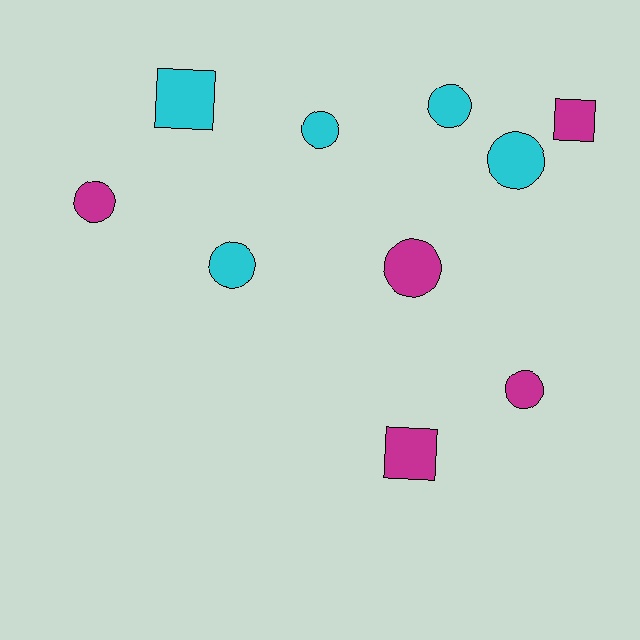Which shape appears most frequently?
Circle, with 7 objects.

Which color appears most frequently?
Magenta, with 5 objects.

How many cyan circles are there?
There are 4 cyan circles.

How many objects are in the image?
There are 10 objects.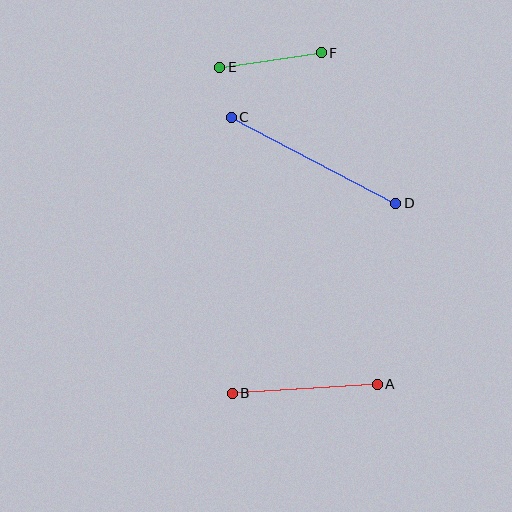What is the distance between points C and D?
The distance is approximately 186 pixels.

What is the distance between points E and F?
The distance is approximately 103 pixels.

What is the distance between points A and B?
The distance is approximately 145 pixels.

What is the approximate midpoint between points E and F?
The midpoint is at approximately (270, 60) pixels.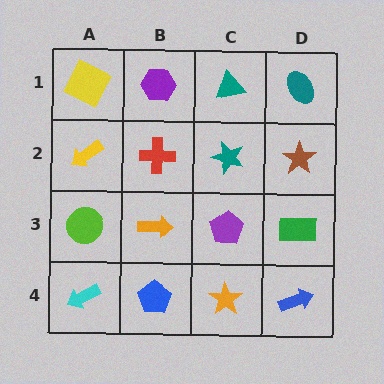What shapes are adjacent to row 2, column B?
A purple hexagon (row 1, column B), an orange arrow (row 3, column B), a yellow arrow (row 2, column A), a teal star (row 2, column C).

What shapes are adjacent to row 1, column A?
A yellow arrow (row 2, column A), a purple hexagon (row 1, column B).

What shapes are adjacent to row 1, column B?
A red cross (row 2, column B), a yellow square (row 1, column A), a teal triangle (row 1, column C).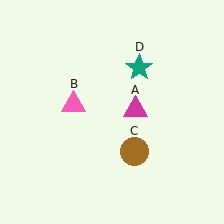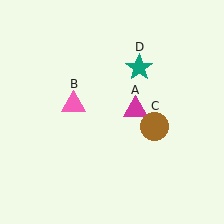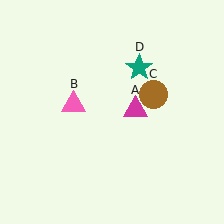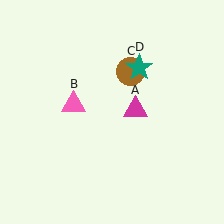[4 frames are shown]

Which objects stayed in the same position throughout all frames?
Magenta triangle (object A) and pink triangle (object B) and teal star (object D) remained stationary.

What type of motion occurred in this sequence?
The brown circle (object C) rotated counterclockwise around the center of the scene.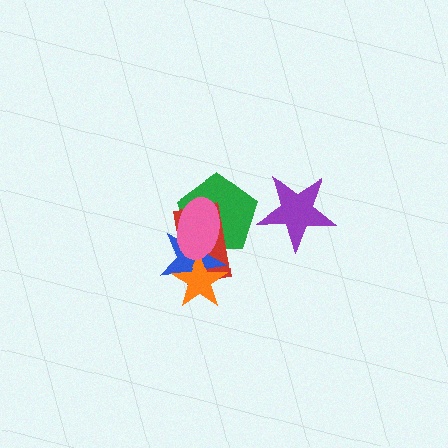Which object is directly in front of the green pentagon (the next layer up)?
The red rectangle is directly in front of the green pentagon.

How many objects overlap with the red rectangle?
4 objects overlap with the red rectangle.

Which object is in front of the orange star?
The pink ellipse is in front of the orange star.